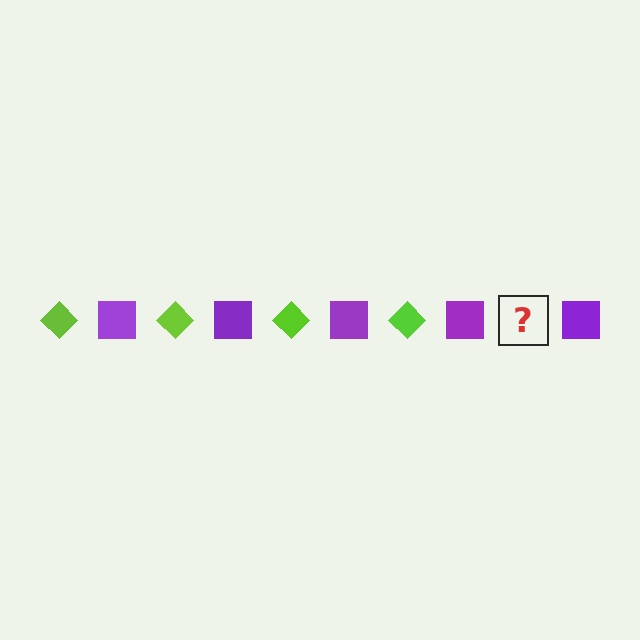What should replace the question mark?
The question mark should be replaced with a lime diamond.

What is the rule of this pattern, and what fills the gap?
The rule is that the pattern alternates between lime diamond and purple square. The gap should be filled with a lime diamond.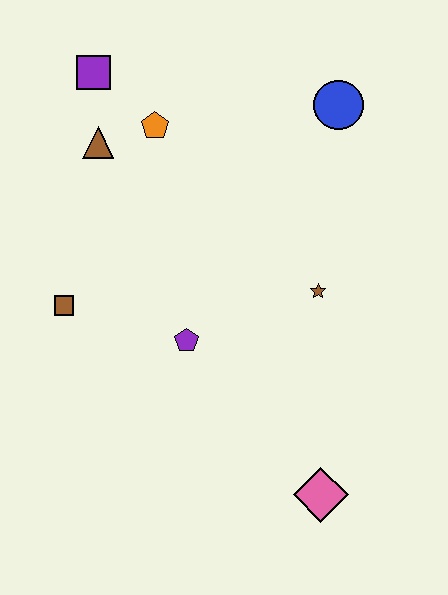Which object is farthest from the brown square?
The blue circle is farthest from the brown square.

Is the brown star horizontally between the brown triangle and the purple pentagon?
No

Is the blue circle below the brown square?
No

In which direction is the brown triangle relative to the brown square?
The brown triangle is above the brown square.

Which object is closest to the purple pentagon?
The brown square is closest to the purple pentagon.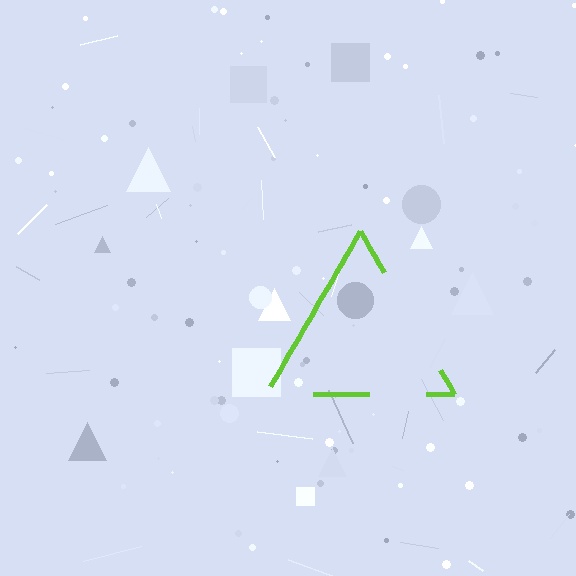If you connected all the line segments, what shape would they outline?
They would outline a triangle.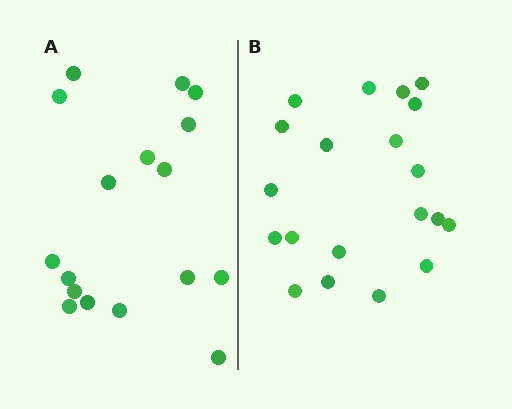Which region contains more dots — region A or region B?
Region B (the right region) has more dots.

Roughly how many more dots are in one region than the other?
Region B has just a few more — roughly 2 or 3 more dots than region A.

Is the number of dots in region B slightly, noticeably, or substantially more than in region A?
Region B has only slightly more — the two regions are fairly close. The ratio is roughly 1.2 to 1.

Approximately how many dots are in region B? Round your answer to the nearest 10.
About 20 dots.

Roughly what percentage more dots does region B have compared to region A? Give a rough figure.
About 20% more.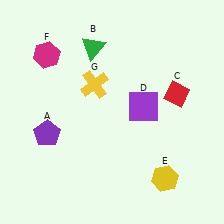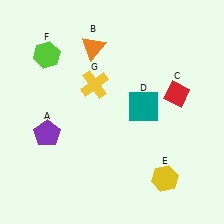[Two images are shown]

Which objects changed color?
B changed from green to orange. D changed from purple to teal. F changed from magenta to lime.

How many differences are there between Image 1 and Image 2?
There are 3 differences between the two images.